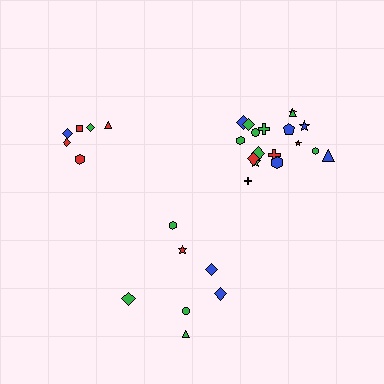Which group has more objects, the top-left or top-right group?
The top-right group.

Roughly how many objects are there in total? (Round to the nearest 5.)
Roughly 30 objects in total.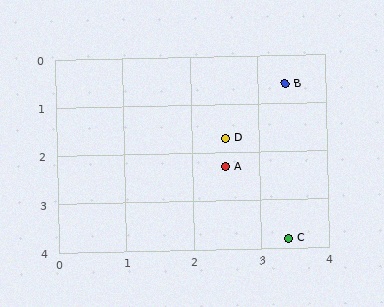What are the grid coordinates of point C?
Point C is at approximately (3.4, 3.8).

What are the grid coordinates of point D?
Point D is at approximately (2.5, 1.7).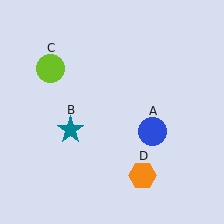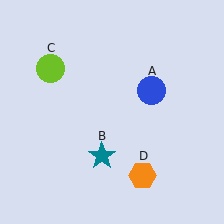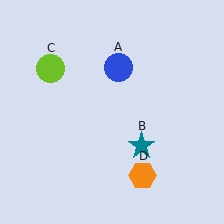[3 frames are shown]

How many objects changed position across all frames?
2 objects changed position: blue circle (object A), teal star (object B).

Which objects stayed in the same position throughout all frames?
Lime circle (object C) and orange hexagon (object D) remained stationary.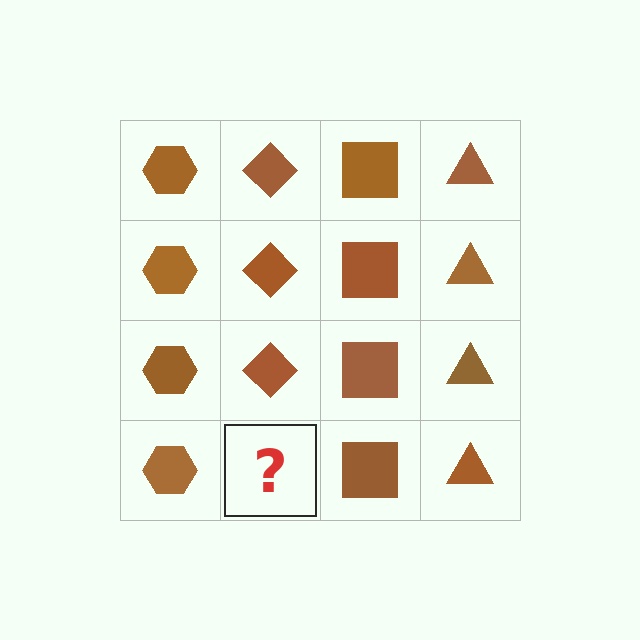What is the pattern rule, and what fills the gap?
The rule is that each column has a consistent shape. The gap should be filled with a brown diamond.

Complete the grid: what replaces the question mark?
The question mark should be replaced with a brown diamond.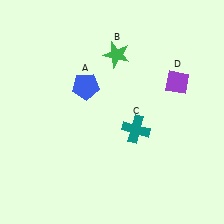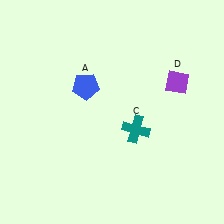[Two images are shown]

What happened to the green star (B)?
The green star (B) was removed in Image 2. It was in the top-right area of Image 1.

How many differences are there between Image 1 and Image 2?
There is 1 difference between the two images.